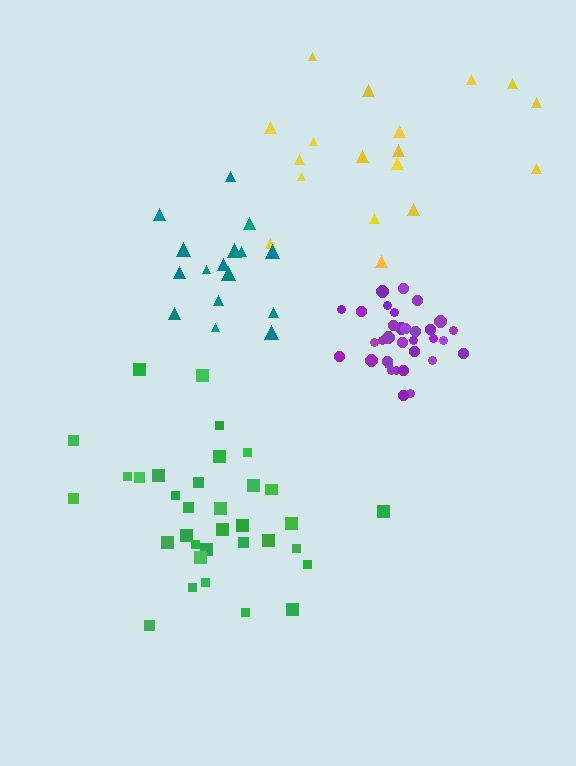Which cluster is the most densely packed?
Purple.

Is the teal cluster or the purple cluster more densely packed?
Purple.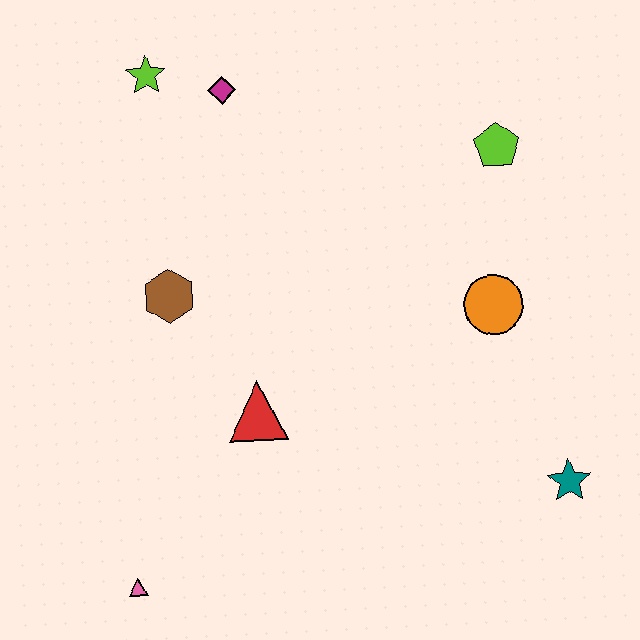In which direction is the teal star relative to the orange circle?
The teal star is below the orange circle.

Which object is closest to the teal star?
The orange circle is closest to the teal star.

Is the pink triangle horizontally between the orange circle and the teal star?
No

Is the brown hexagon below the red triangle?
No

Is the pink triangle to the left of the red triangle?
Yes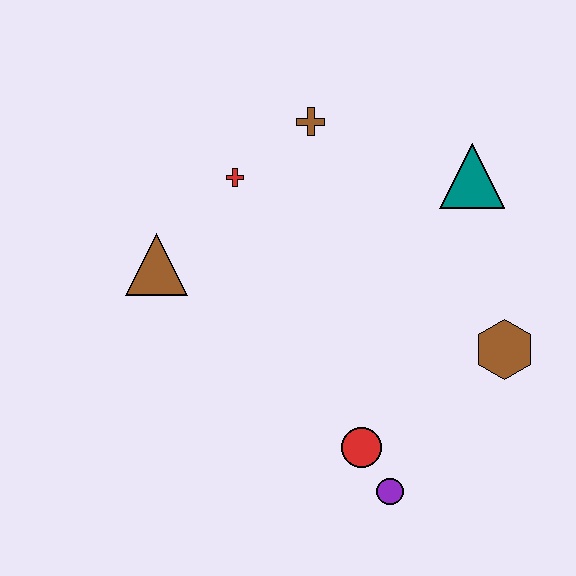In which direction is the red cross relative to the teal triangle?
The red cross is to the left of the teal triangle.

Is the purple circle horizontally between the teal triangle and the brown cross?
Yes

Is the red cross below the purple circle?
No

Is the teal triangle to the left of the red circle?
No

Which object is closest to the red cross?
The brown cross is closest to the red cross.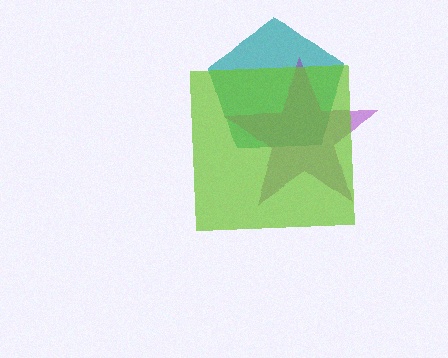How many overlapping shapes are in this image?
There are 3 overlapping shapes in the image.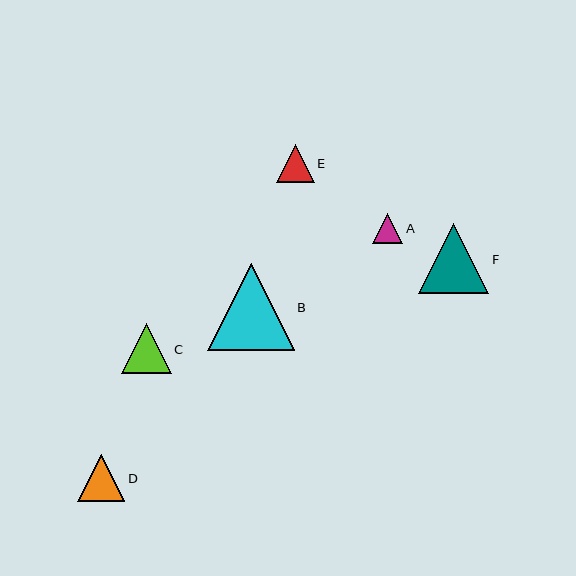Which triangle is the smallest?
Triangle A is the smallest with a size of approximately 31 pixels.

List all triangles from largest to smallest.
From largest to smallest: B, F, C, D, E, A.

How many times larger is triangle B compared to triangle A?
Triangle B is approximately 2.8 times the size of triangle A.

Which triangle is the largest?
Triangle B is the largest with a size of approximately 86 pixels.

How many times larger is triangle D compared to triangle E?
Triangle D is approximately 1.2 times the size of triangle E.